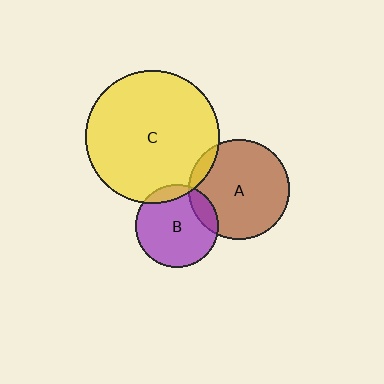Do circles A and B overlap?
Yes.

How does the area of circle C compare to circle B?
Approximately 2.6 times.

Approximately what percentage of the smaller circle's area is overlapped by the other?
Approximately 15%.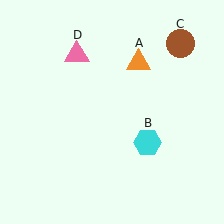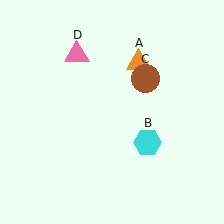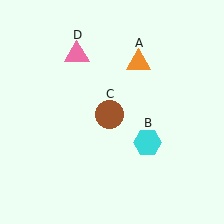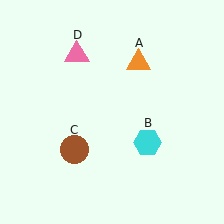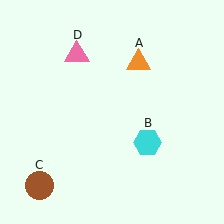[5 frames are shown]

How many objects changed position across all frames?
1 object changed position: brown circle (object C).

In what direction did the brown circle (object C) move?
The brown circle (object C) moved down and to the left.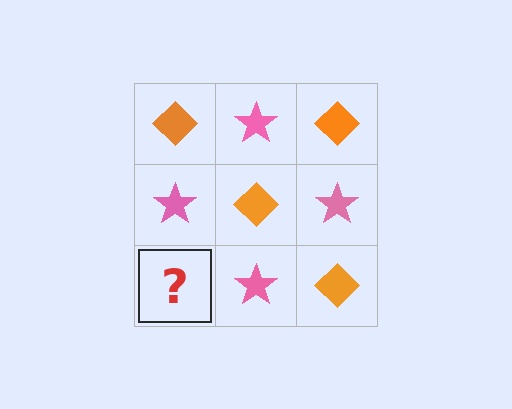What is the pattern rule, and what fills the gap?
The rule is that it alternates orange diamond and pink star in a checkerboard pattern. The gap should be filled with an orange diamond.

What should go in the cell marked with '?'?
The missing cell should contain an orange diamond.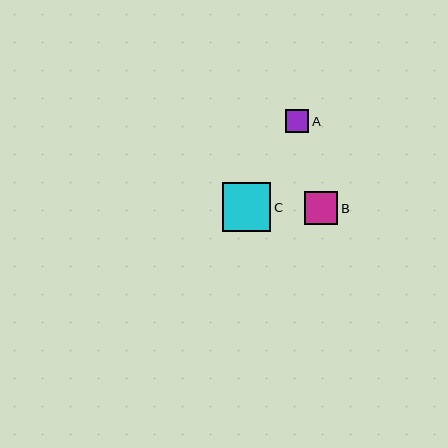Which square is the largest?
Square C is the largest with a size of approximately 49 pixels.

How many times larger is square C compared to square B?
Square C is approximately 1.5 times the size of square B.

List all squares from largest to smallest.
From largest to smallest: C, B, A.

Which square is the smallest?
Square A is the smallest with a size of approximately 23 pixels.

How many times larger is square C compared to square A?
Square C is approximately 2.1 times the size of square A.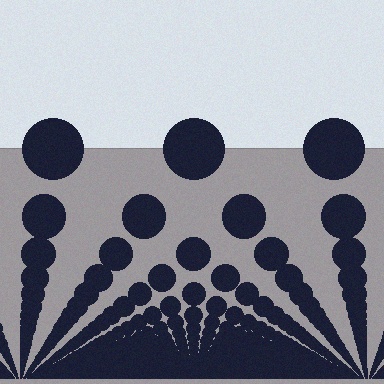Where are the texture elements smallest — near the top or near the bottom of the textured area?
Near the bottom.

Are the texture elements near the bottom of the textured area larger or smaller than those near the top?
Smaller. The gradient is inverted — elements near the bottom are smaller and denser.